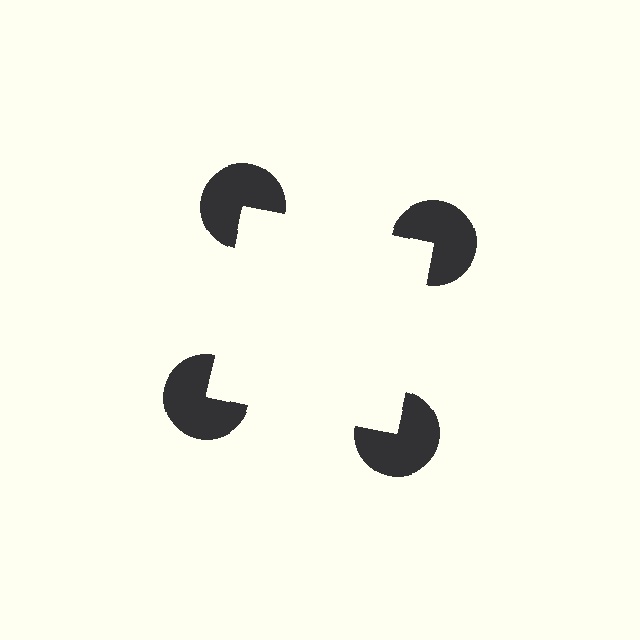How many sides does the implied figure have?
4 sides.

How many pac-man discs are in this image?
There are 4 — one at each vertex of the illusory square.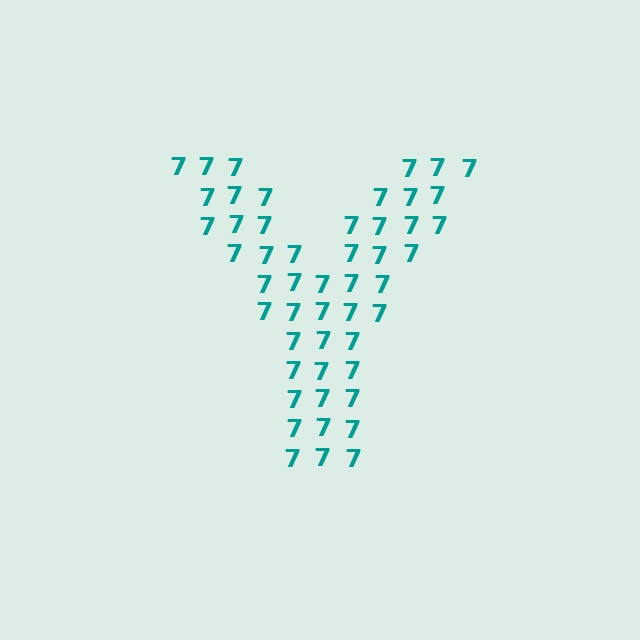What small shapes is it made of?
It is made of small digit 7's.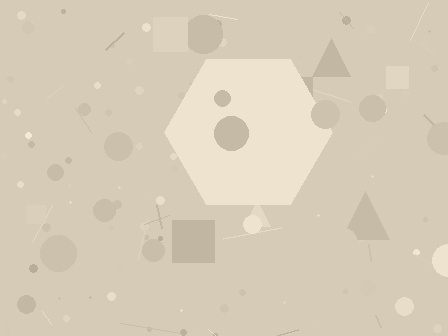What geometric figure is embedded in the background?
A hexagon is embedded in the background.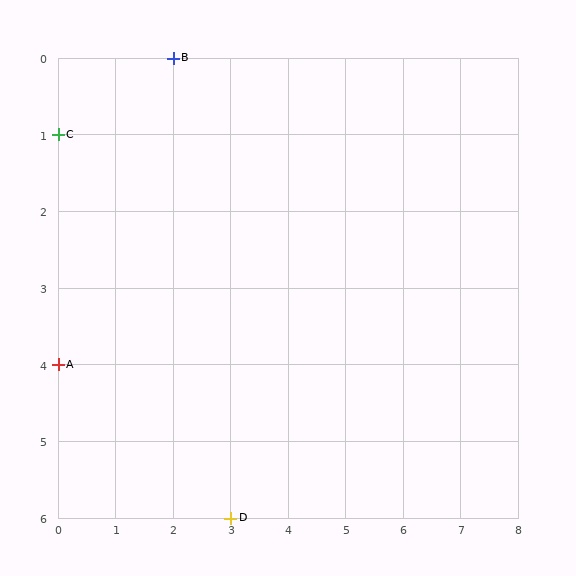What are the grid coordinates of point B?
Point B is at grid coordinates (2, 0).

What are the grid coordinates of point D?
Point D is at grid coordinates (3, 6).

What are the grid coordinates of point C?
Point C is at grid coordinates (0, 1).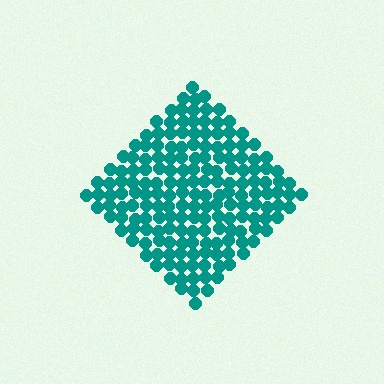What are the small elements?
The small elements are circles.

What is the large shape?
The large shape is a diamond.